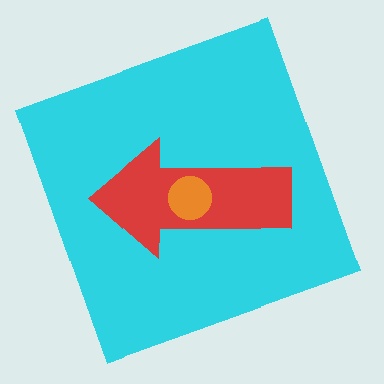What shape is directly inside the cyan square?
The red arrow.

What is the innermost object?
The orange circle.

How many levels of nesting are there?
3.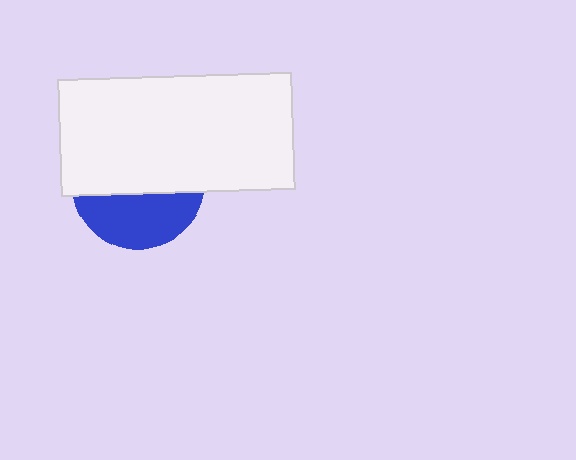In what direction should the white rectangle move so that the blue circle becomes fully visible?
The white rectangle should move up. That is the shortest direction to clear the overlap and leave the blue circle fully visible.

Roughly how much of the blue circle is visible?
A small part of it is visible (roughly 40%).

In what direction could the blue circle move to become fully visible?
The blue circle could move down. That would shift it out from behind the white rectangle entirely.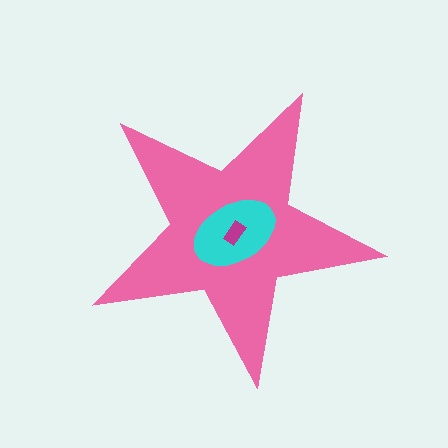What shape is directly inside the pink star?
The cyan ellipse.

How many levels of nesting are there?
3.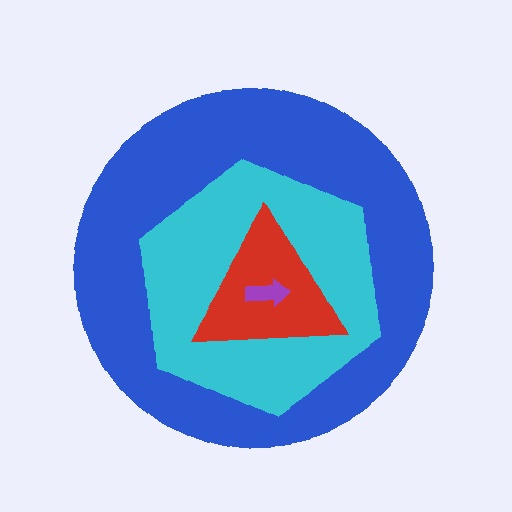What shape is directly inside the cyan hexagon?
The red triangle.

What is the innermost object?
The purple arrow.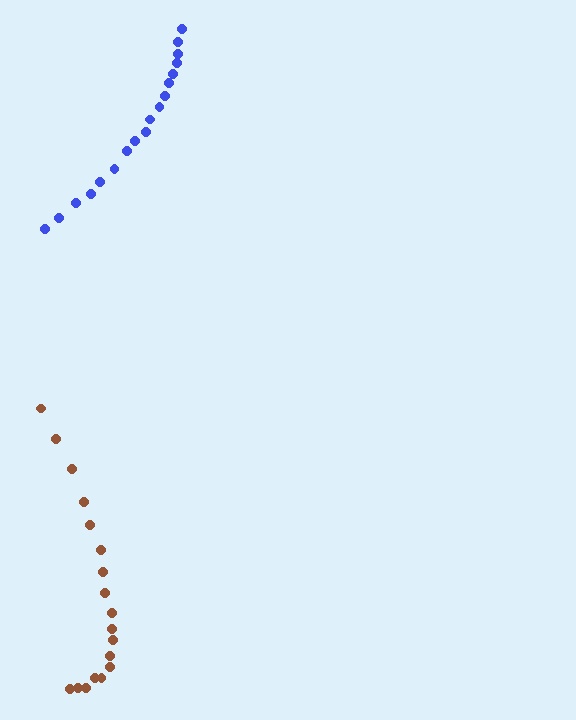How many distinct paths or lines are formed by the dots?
There are 2 distinct paths.